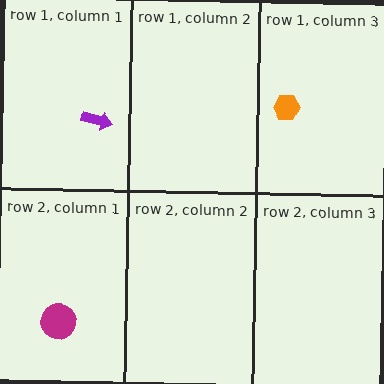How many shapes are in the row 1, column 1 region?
1.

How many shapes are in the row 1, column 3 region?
1.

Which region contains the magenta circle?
The row 2, column 1 region.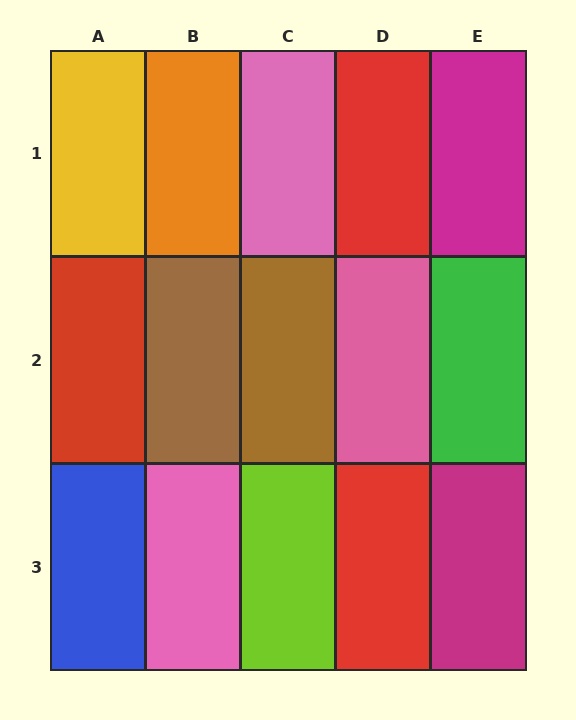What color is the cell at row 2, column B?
Brown.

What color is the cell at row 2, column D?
Pink.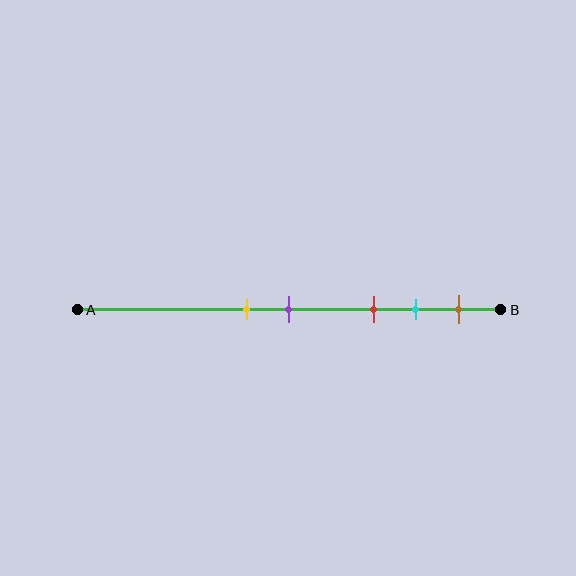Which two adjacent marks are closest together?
The yellow and purple marks are the closest adjacent pair.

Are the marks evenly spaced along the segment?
No, the marks are not evenly spaced.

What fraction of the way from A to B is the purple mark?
The purple mark is approximately 50% (0.5) of the way from A to B.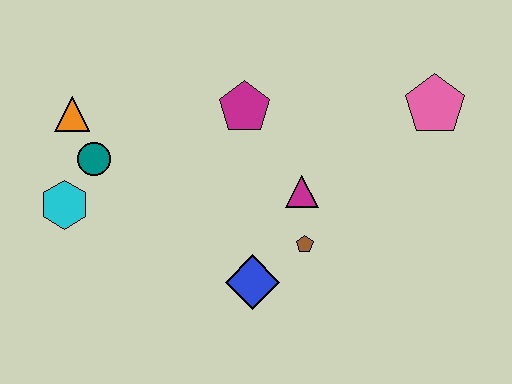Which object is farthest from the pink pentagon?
The cyan hexagon is farthest from the pink pentagon.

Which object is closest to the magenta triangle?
The brown pentagon is closest to the magenta triangle.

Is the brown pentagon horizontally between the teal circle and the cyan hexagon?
No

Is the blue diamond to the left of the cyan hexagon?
No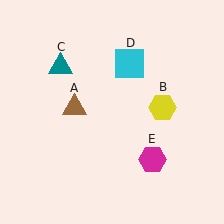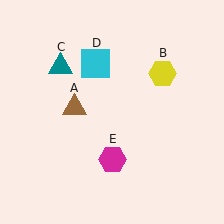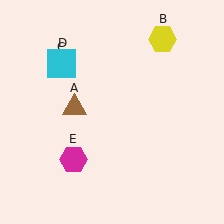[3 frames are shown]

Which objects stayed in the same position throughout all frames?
Brown triangle (object A) and teal triangle (object C) remained stationary.